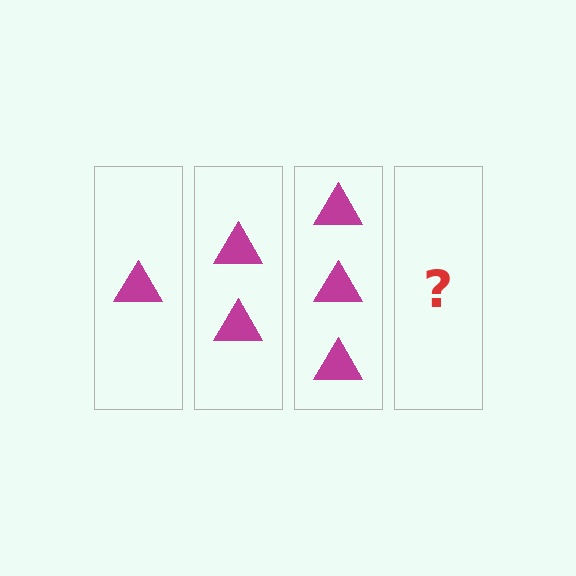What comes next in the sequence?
The next element should be 4 triangles.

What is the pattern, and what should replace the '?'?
The pattern is that each step adds one more triangle. The '?' should be 4 triangles.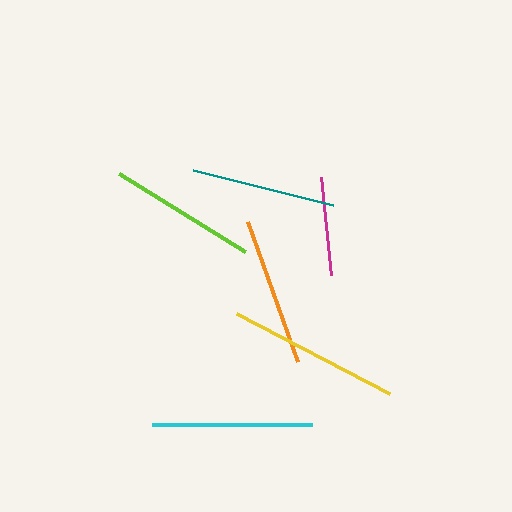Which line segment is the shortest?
The magenta line is the shortest at approximately 99 pixels.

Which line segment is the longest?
The yellow line is the longest at approximately 172 pixels.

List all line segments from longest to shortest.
From longest to shortest: yellow, cyan, orange, lime, teal, magenta.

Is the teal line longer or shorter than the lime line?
The lime line is longer than the teal line.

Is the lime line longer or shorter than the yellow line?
The yellow line is longer than the lime line.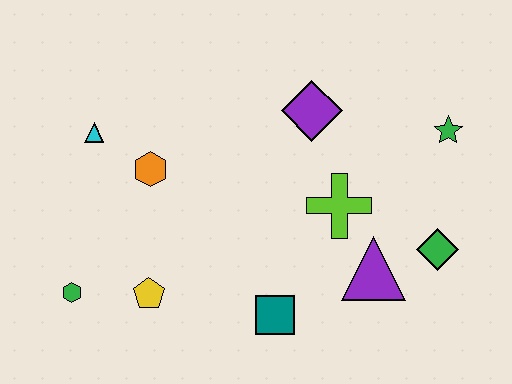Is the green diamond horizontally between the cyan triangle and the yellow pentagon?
No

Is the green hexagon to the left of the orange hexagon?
Yes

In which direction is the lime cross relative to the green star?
The lime cross is to the left of the green star.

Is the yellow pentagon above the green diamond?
No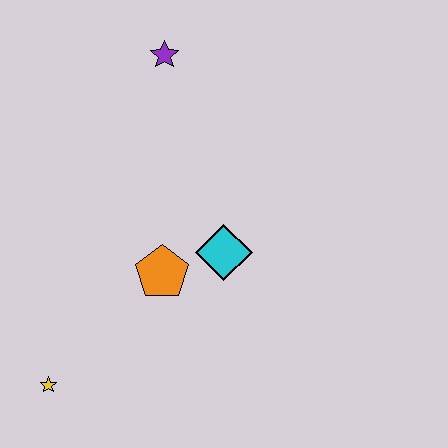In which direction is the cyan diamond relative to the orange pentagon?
The cyan diamond is to the right of the orange pentagon.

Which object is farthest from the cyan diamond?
The yellow star is farthest from the cyan diamond.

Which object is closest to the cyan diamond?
The orange pentagon is closest to the cyan diamond.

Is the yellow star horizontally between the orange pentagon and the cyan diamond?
No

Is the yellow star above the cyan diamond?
No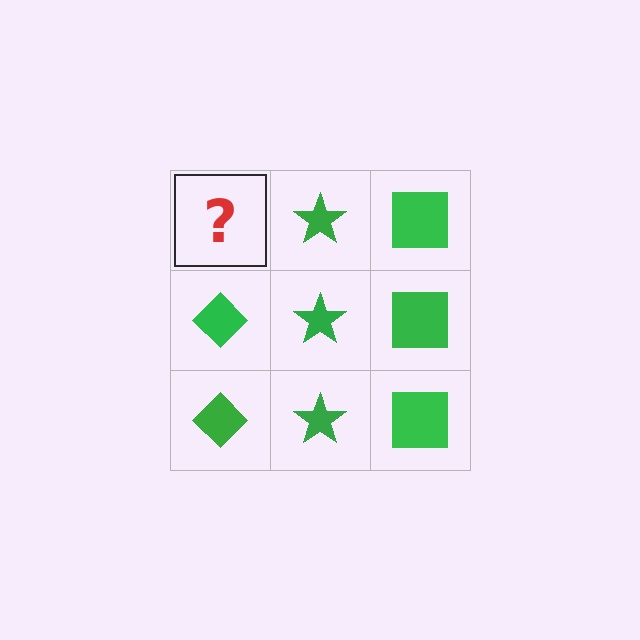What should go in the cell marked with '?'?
The missing cell should contain a green diamond.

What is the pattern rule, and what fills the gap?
The rule is that each column has a consistent shape. The gap should be filled with a green diamond.